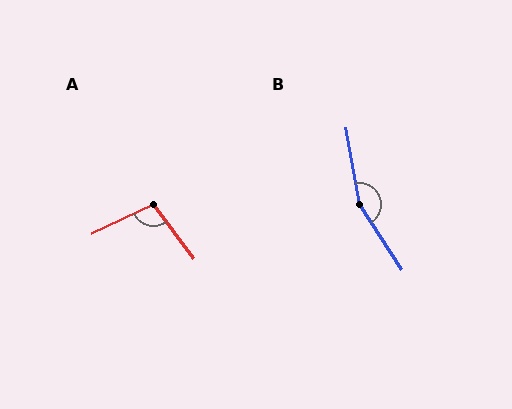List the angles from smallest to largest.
A (102°), B (156°).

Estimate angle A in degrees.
Approximately 102 degrees.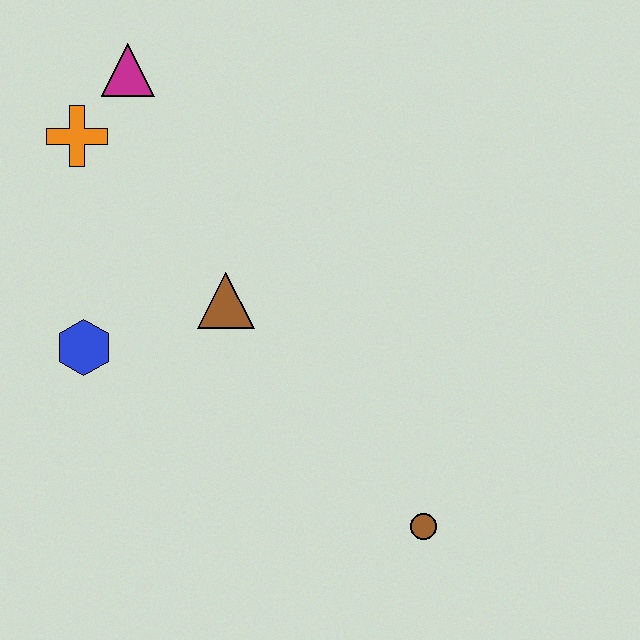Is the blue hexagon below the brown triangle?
Yes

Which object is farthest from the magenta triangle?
The brown circle is farthest from the magenta triangle.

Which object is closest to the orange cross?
The magenta triangle is closest to the orange cross.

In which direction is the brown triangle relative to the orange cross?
The brown triangle is below the orange cross.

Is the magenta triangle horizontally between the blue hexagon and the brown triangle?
Yes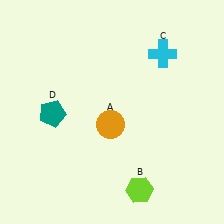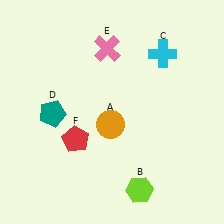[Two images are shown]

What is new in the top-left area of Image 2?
A pink cross (E) was added in the top-left area of Image 2.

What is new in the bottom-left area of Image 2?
A red pentagon (F) was added in the bottom-left area of Image 2.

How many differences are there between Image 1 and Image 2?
There are 2 differences between the two images.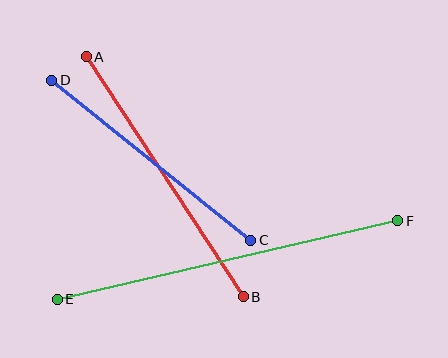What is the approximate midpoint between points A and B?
The midpoint is at approximately (165, 177) pixels.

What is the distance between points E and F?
The distance is approximately 349 pixels.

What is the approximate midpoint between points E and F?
The midpoint is at approximately (228, 260) pixels.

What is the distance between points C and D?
The distance is approximately 255 pixels.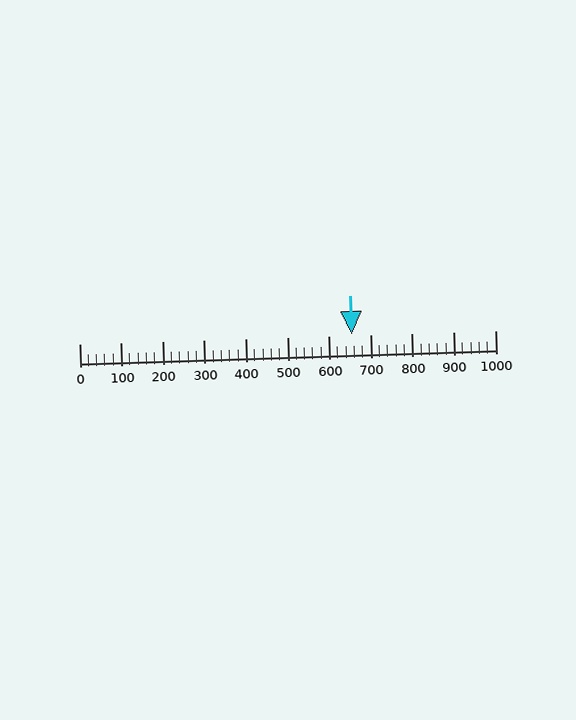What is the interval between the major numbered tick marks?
The major tick marks are spaced 100 units apart.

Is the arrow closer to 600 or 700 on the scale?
The arrow is closer to 700.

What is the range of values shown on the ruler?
The ruler shows values from 0 to 1000.